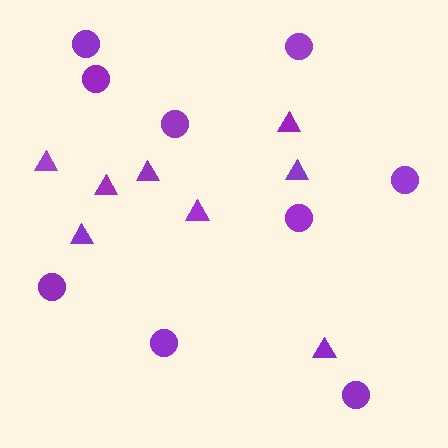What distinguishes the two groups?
There are 2 groups: one group of circles (9) and one group of triangles (8).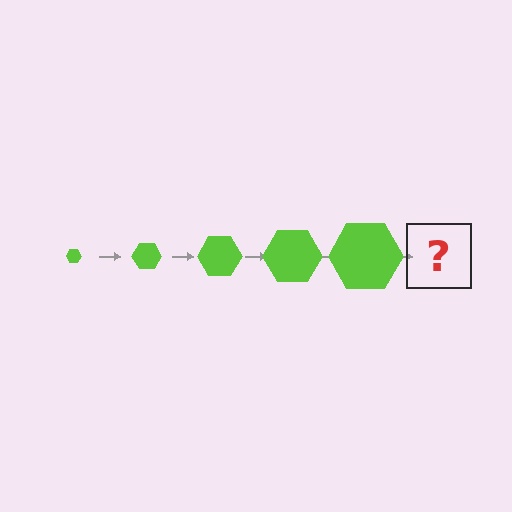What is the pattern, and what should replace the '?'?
The pattern is that the hexagon gets progressively larger each step. The '?' should be a lime hexagon, larger than the previous one.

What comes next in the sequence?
The next element should be a lime hexagon, larger than the previous one.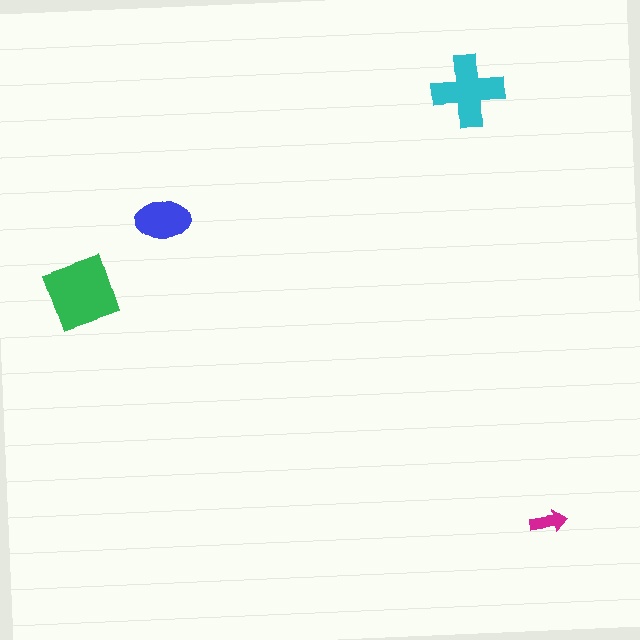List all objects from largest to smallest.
The green diamond, the cyan cross, the blue ellipse, the magenta arrow.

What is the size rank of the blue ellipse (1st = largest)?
3rd.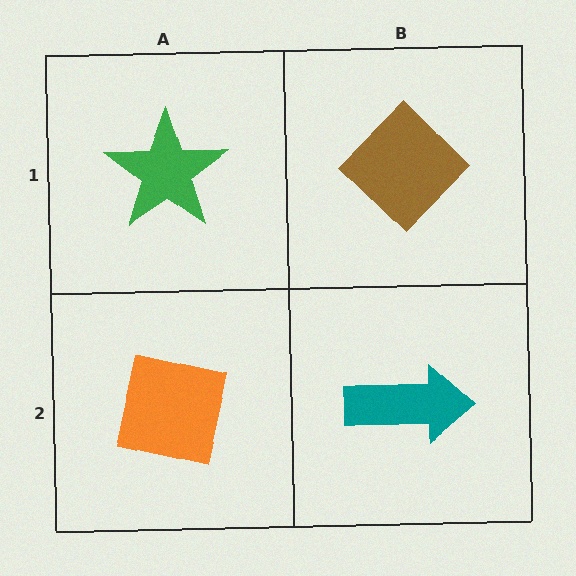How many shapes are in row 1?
2 shapes.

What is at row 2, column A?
An orange square.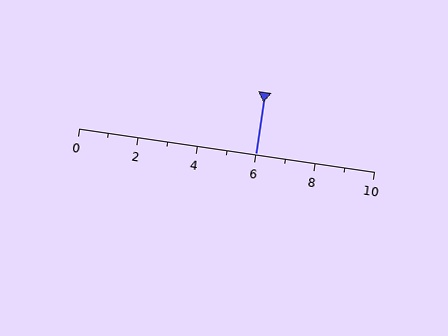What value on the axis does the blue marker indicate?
The marker indicates approximately 6.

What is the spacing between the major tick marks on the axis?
The major ticks are spaced 2 apart.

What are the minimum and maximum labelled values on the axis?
The axis runs from 0 to 10.